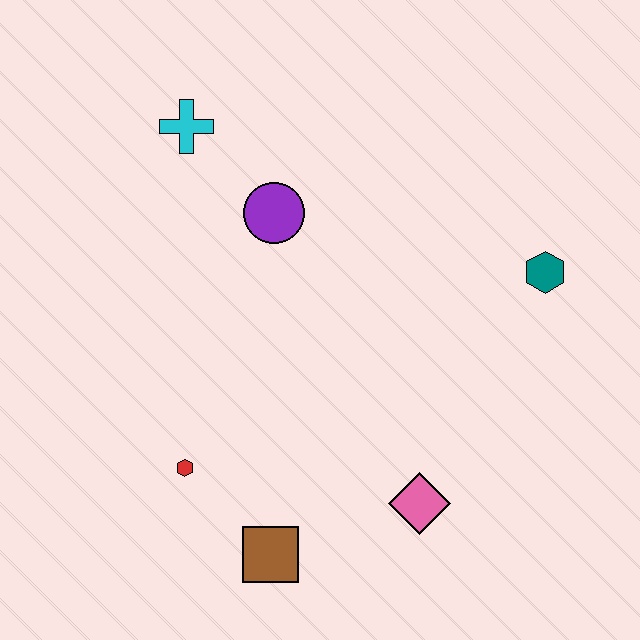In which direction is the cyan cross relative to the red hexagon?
The cyan cross is above the red hexagon.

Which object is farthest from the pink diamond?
The cyan cross is farthest from the pink diamond.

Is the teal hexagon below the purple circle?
Yes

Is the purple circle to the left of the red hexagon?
No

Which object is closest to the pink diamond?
The brown square is closest to the pink diamond.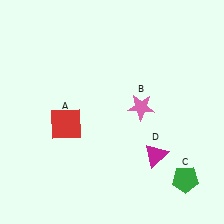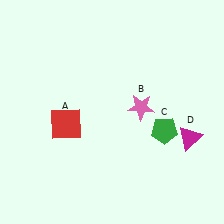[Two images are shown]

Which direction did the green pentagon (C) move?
The green pentagon (C) moved up.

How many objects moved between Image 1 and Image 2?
2 objects moved between the two images.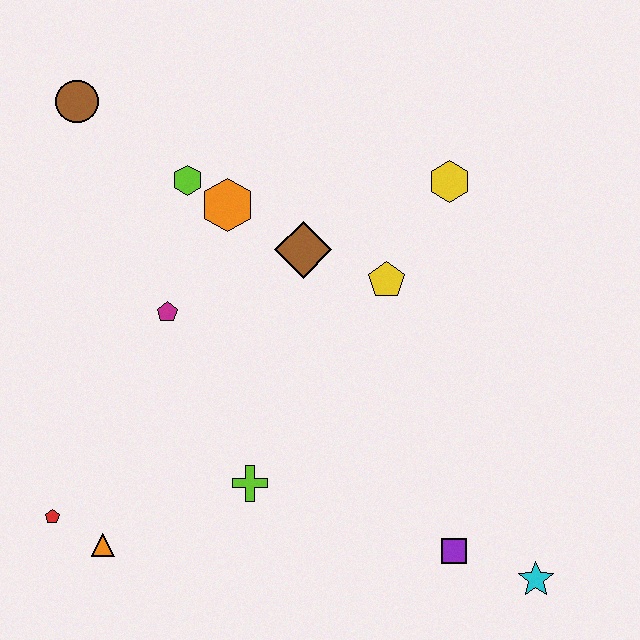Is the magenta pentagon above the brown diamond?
No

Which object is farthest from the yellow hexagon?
The red pentagon is farthest from the yellow hexagon.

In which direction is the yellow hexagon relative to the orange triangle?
The yellow hexagon is above the orange triangle.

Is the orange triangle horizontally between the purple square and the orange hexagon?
No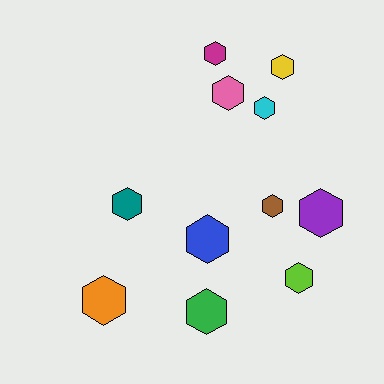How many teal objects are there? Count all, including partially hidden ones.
There is 1 teal object.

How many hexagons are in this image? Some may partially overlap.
There are 11 hexagons.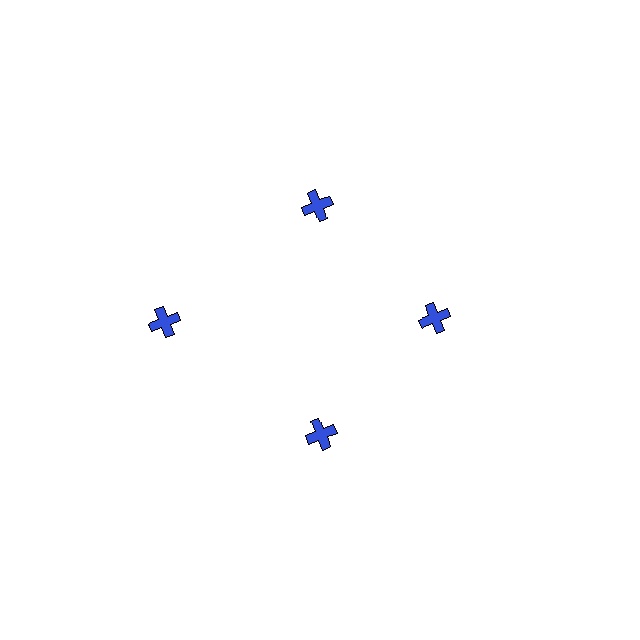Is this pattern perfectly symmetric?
No. The 4 blue crosses are arranged in a ring, but one element near the 9 o'clock position is pushed outward from the center, breaking the 4-fold rotational symmetry.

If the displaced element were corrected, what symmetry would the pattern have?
It would have 4-fold rotational symmetry — the pattern would map onto itself every 90 degrees.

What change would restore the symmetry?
The symmetry would be restored by moving it inward, back onto the ring so that all 4 crosses sit at equal angles and equal distance from the center.